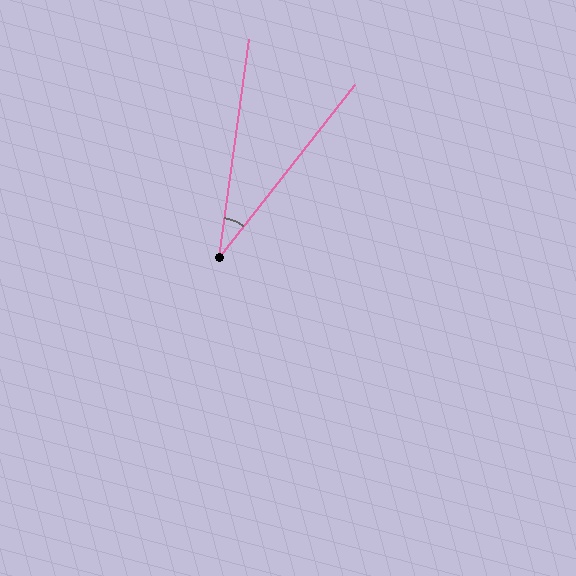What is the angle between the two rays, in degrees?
Approximately 30 degrees.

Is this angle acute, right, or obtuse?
It is acute.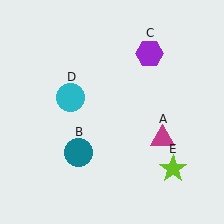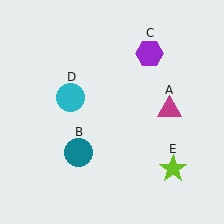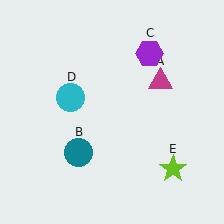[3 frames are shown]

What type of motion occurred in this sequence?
The magenta triangle (object A) rotated counterclockwise around the center of the scene.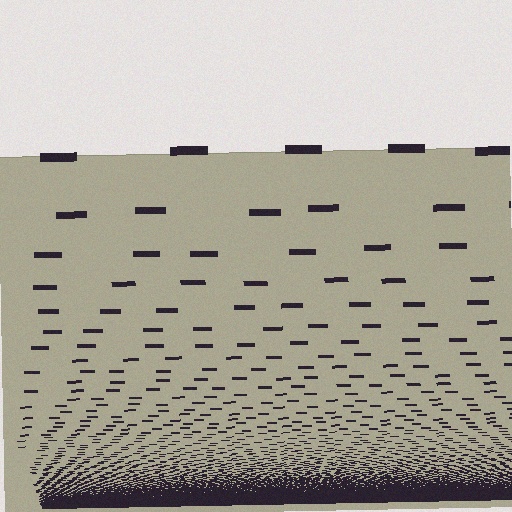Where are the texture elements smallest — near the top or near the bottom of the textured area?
Near the bottom.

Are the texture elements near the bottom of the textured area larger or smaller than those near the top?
Smaller. The gradient is inverted — elements near the bottom are smaller and denser.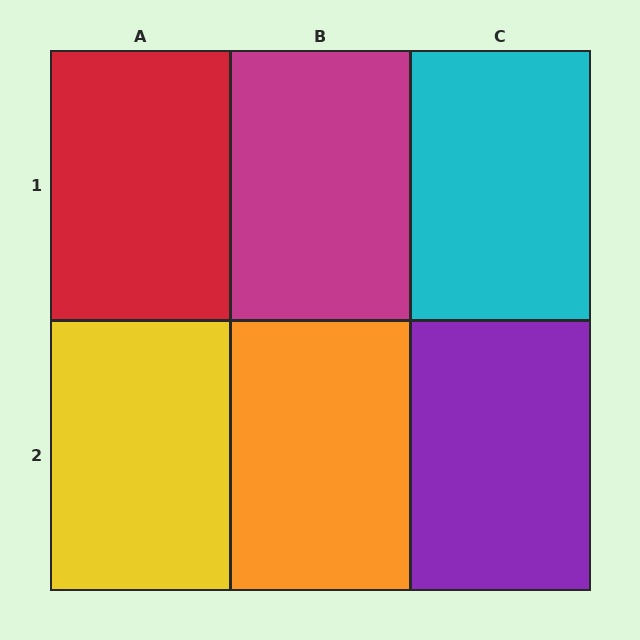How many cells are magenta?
1 cell is magenta.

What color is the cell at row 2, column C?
Purple.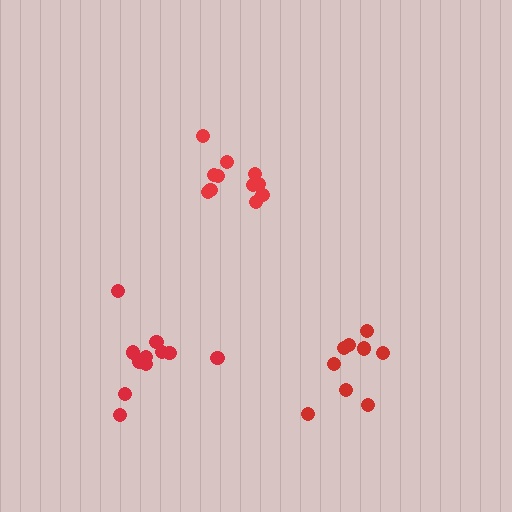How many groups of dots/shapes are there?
There are 3 groups.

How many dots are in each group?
Group 1: 11 dots, Group 2: 9 dots, Group 3: 11 dots (31 total).